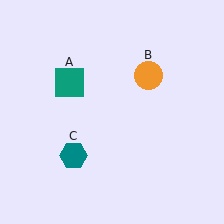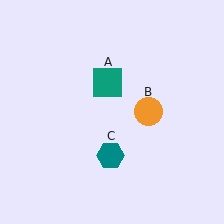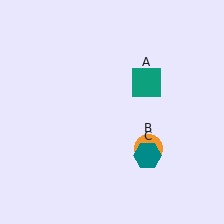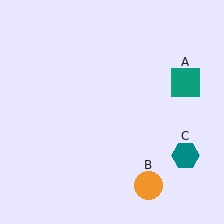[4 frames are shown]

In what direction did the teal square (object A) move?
The teal square (object A) moved right.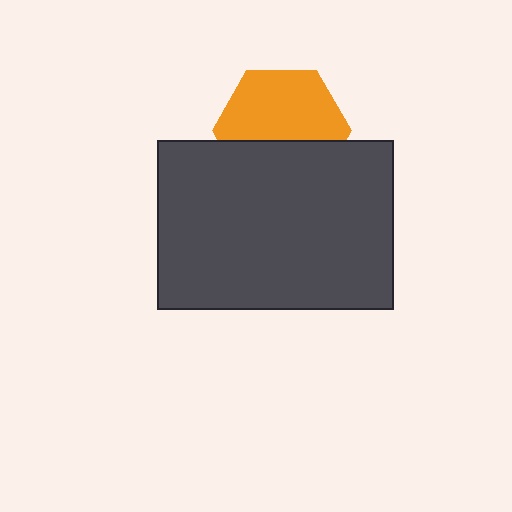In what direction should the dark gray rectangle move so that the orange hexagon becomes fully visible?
The dark gray rectangle should move down. That is the shortest direction to clear the overlap and leave the orange hexagon fully visible.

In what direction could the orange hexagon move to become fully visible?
The orange hexagon could move up. That would shift it out from behind the dark gray rectangle entirely.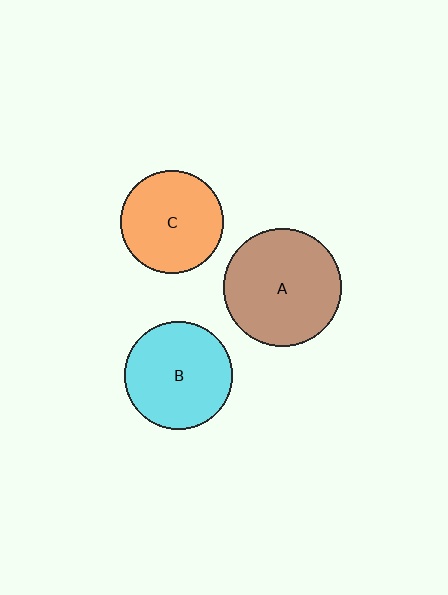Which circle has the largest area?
Circle A (brown).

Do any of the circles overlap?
No, none of the circles overlap.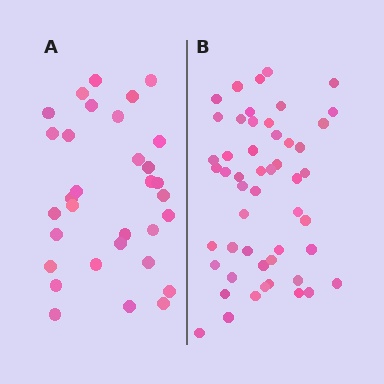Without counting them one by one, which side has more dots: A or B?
Region B (the right region) has more dots.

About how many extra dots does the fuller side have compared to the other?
Region B has approximately 20 more dots than region A.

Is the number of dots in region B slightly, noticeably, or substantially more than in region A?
Region B has substantially more. The ratio is roughly 1.6 to 1.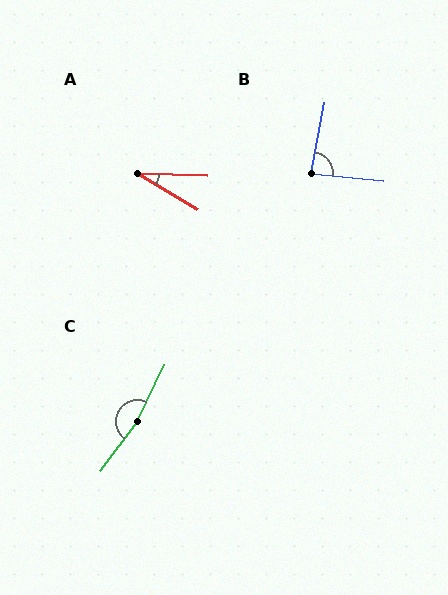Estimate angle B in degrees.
Approximately 85 degrees.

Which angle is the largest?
C, at approximately 169 degrees.